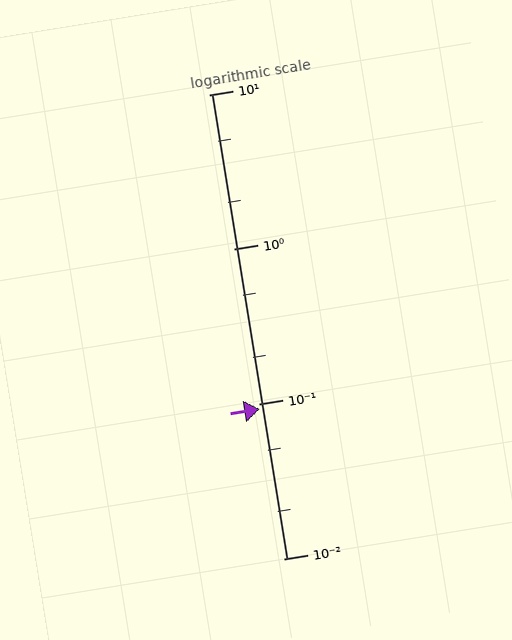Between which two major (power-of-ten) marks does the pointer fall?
The pointer is between 0.01 and 0.1.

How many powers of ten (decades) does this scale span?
The scale spans 3 decades, from 0.01 to 10.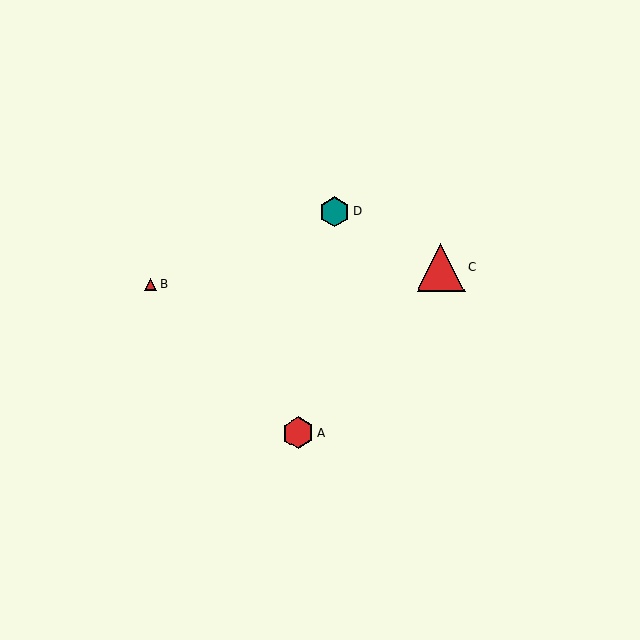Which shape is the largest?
The red triangle (labeled C) is the largest.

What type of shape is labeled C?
Shape C is a red triangle.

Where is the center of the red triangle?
The center of the red triangle is at (151, 284).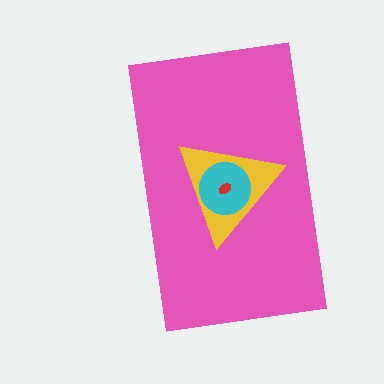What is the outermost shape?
The pink rectangle.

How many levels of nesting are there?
4.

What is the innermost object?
The red ellipse.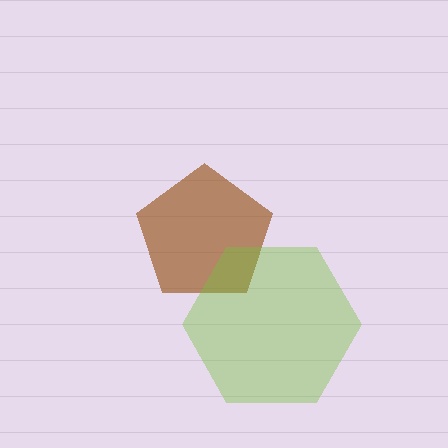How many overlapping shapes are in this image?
There are 2 overlapping shapes in the image.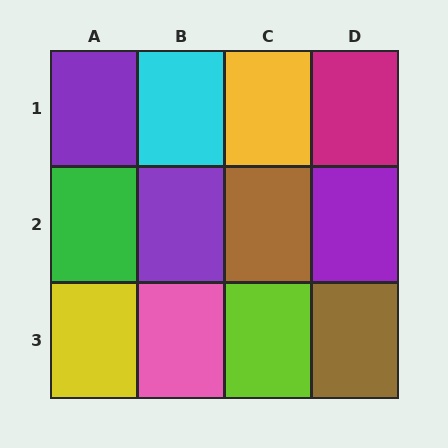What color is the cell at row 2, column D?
Purple.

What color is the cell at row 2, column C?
Brown.